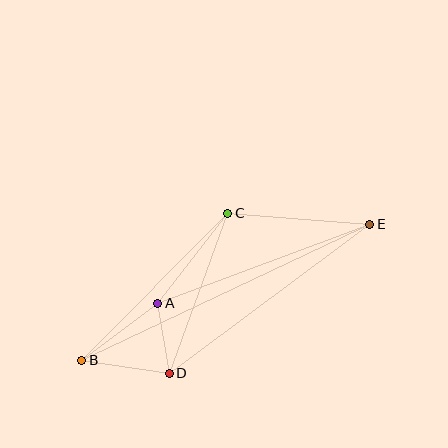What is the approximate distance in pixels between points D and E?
The distance between D and E is approximately 250 pixels.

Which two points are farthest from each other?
Points B and E are farthest from each other.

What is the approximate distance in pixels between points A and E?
The distance between A and E is approximately 226 pixels.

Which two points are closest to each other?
Points A and D are closest to each other.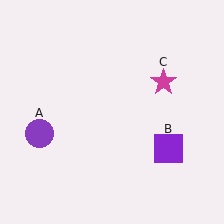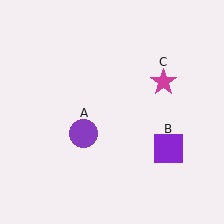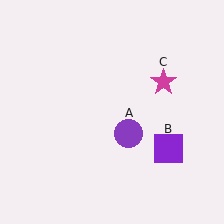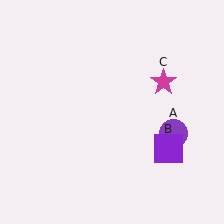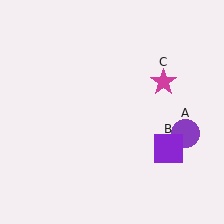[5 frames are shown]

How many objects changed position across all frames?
1 object changed position: purple circle (object A).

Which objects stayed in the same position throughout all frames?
Purple square (object B) and magenta star (object C) remained stationary.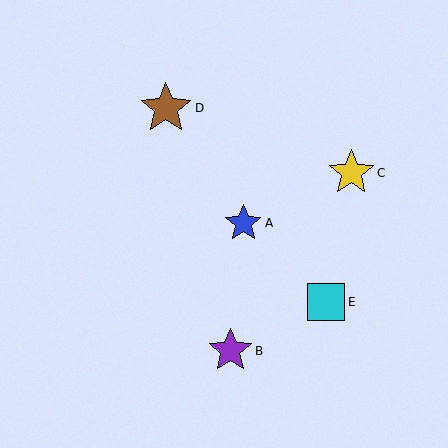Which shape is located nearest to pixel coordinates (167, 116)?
The brown star (labeled D) at (166, 108) is nearest to that location.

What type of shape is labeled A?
Shape A is a blue star.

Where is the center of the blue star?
The center of the blue star is at (243, 223).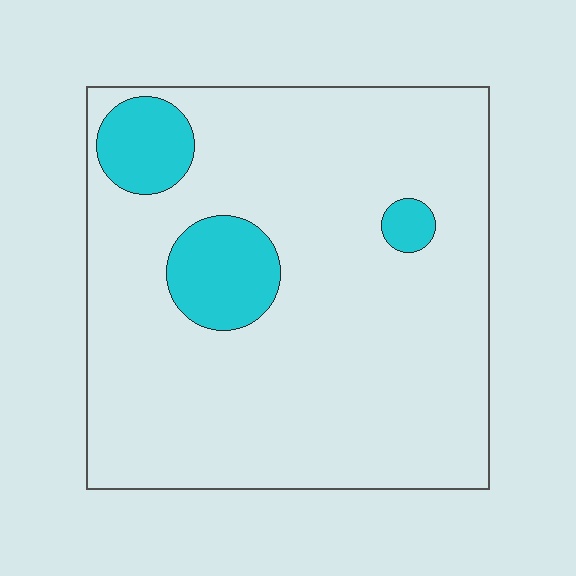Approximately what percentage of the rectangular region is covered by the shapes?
Approximately 15%.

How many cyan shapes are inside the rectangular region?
3.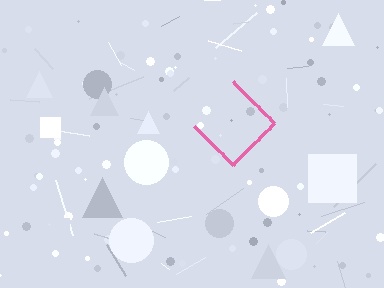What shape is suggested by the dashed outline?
The dashed outline suggests a diamond.